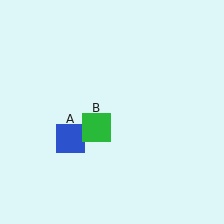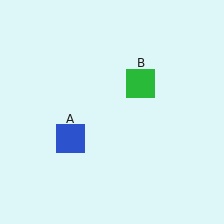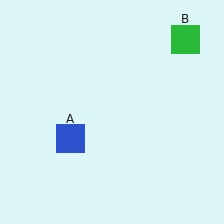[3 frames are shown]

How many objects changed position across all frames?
1 object changed position: green square (object B).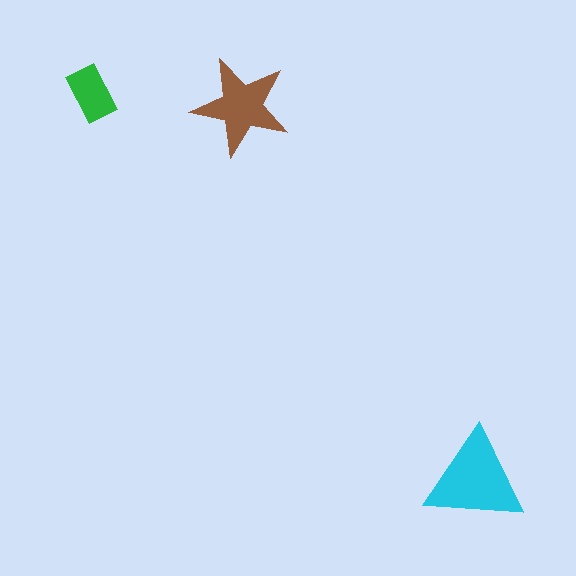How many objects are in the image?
There are 3 objects in the image.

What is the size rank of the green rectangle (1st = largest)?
3rd.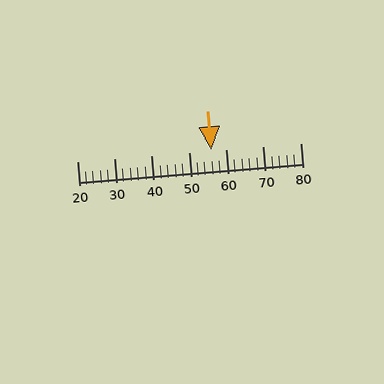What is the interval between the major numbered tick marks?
The major tick marks are spaced 10 units apart.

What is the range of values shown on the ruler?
The ruler shows values from 20 to 80.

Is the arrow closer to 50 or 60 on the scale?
The arrow is closer to 60.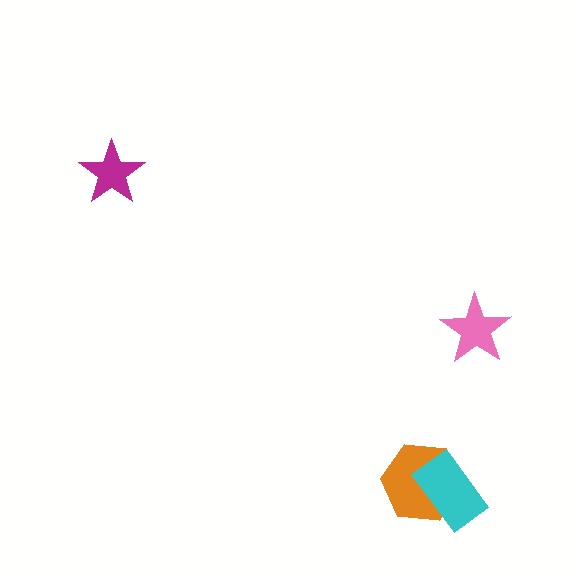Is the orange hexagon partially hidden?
Yes, it is partially covered by another shape.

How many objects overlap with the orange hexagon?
1 object overlaps with the orange hexagon.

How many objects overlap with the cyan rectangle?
1 object overlaps with the cyan rectangle.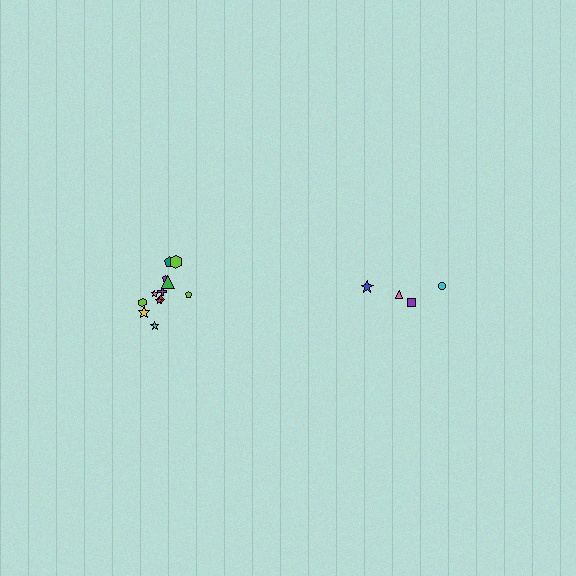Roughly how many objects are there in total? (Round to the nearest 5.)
Roughly 15 objects in total.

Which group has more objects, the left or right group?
The left group.